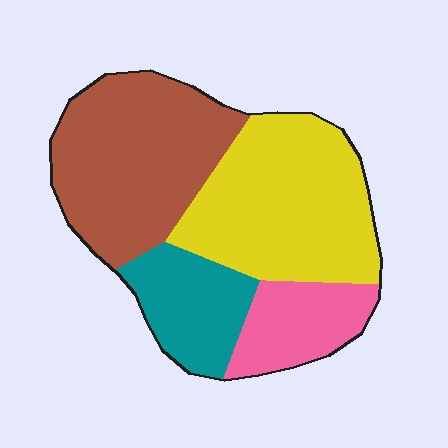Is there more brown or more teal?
Brown.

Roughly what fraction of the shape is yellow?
Yellow covers around 35% of the shape.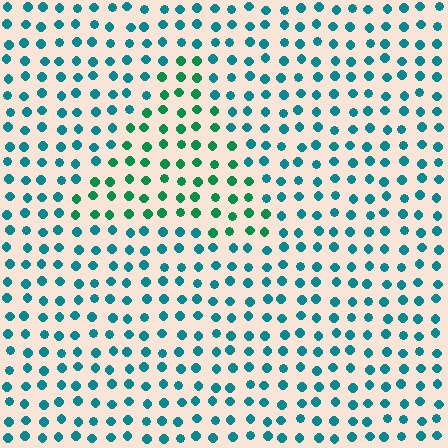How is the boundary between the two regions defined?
The boundary is defined purely by a slight shift in hue (about 35 degrees). Spacing, size, and orientation are identical on both sides.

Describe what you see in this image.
The image is filled with small teal elements in a uniform arrangement. A triangle-shaped region is visible where the elements are tinted to a slightly different hue, forming a subtle color boundary.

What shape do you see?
I see a triangle.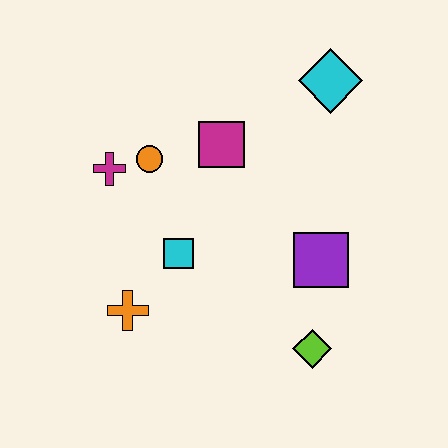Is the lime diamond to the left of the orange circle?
No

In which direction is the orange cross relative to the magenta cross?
The orange cross is below the magenta cross.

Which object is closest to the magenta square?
The orange circle is closest to the magenta square.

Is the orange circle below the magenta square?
Yes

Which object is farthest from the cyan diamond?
The orange cross is farthest from the cyan diamond.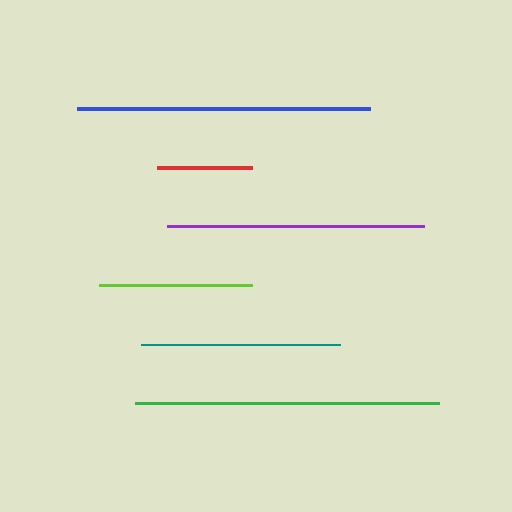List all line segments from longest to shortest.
From longest to shortest: green, blue, purple, teal, lime, red.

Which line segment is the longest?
The green line is the longest at approximately 304 pixels.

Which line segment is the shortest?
The red line is the shortest at approximately 95 pixels.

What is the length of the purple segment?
The purple segment is approximately 257 pixels long.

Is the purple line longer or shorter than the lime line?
The purple line is longer than the lime line.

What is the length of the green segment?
The green segment is approximately 304 pixels long.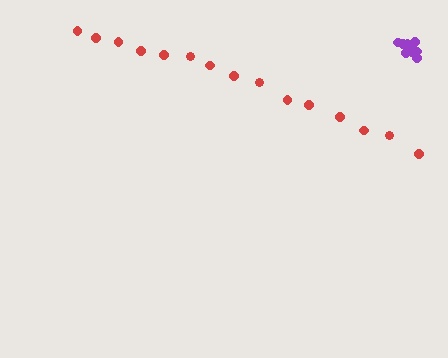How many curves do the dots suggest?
There are 2 distinct paths.